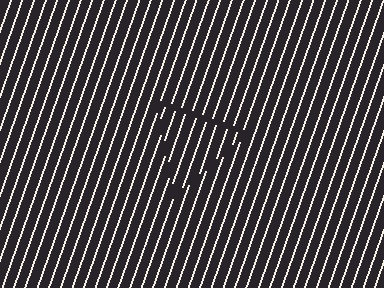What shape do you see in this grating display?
An illusory triangle. The interior of the shape contains the same grating, shifted by half a period — the contour is defined by the phase discontinuity where line-ends from the inner and outer gratings abut.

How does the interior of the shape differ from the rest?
The interior of the shape contains the same grating, shifted by half a period — the contour is defined by the phase discontinuity where line-ends from the inner and outer gratings abut.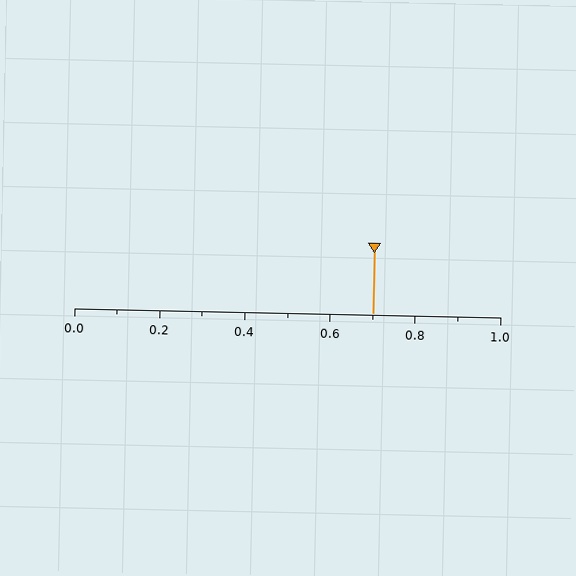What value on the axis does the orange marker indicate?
The marker indicates approximately 0.7.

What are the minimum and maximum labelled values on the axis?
The axis runs from 0.0 to 1.0.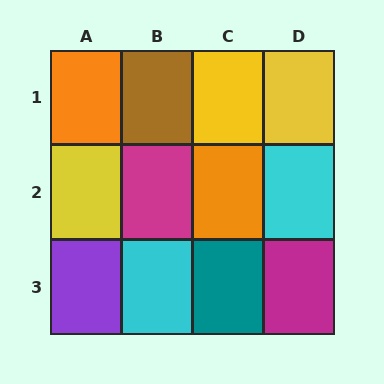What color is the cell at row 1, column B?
Brown.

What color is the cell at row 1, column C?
Yellow.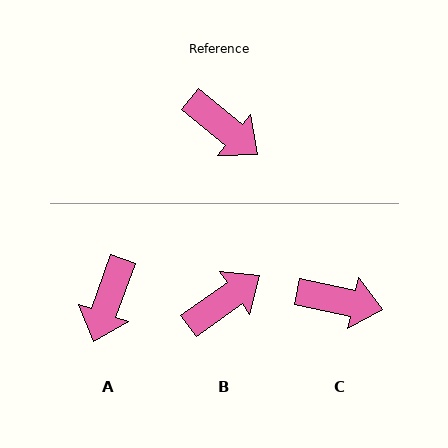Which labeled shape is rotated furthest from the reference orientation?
B, about 75 degrees away.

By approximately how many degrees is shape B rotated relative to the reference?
Approximately 75 degrees counter-clockwise.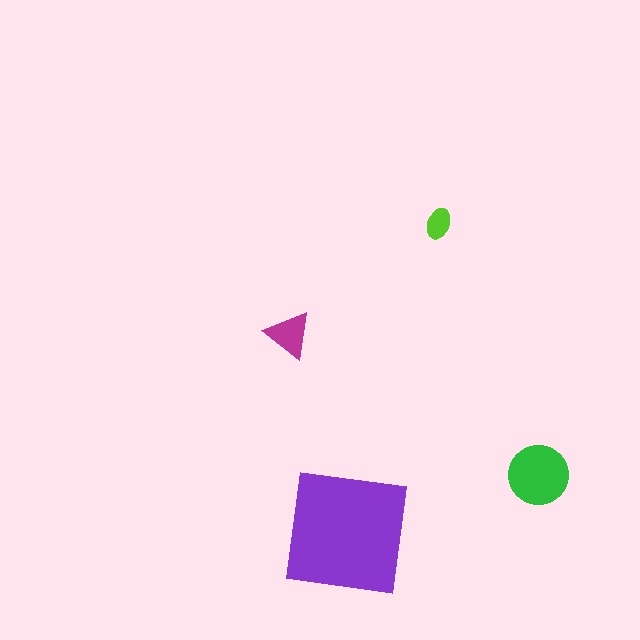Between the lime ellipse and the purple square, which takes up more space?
The purple square.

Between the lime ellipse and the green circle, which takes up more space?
The green circle.